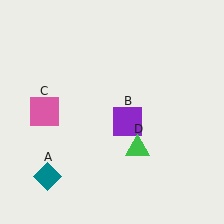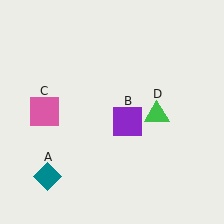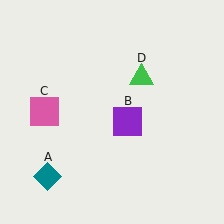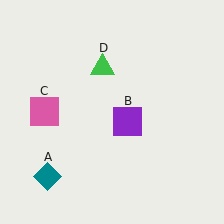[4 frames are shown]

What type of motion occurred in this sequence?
The green triangle (object D) rotated counterclockwise around the center of the scene.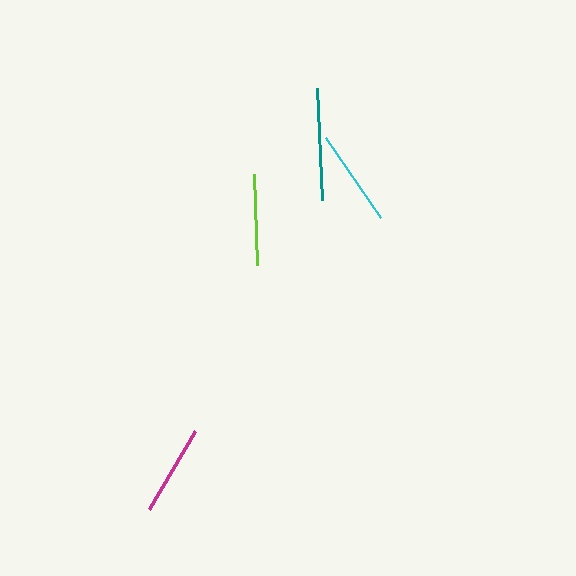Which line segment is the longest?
The teal line is the longest at approximately 111 pixels.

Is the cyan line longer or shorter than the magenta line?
The cyan line is longer than the magenta line.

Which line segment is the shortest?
The magenta line is the shortest at approximately 91 pixels.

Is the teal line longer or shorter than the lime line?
The teal line is longer than the lime line.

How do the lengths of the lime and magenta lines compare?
The lime and magenta lines are approximately the same length.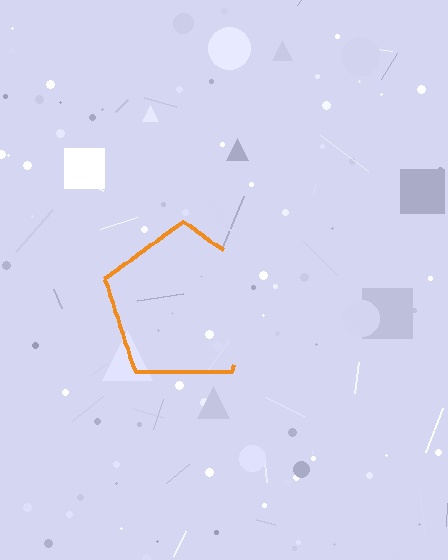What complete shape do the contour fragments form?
The contour fragments form a pentagon.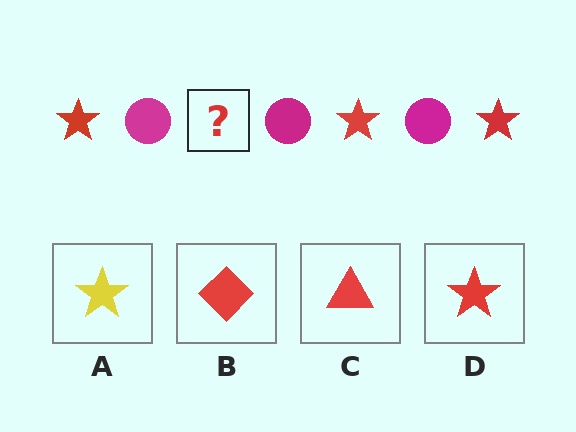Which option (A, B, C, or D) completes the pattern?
D.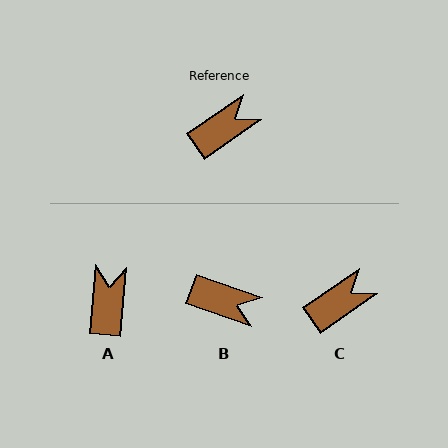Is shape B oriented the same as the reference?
No, it is off by about 54 degrees.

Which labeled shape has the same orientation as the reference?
C.